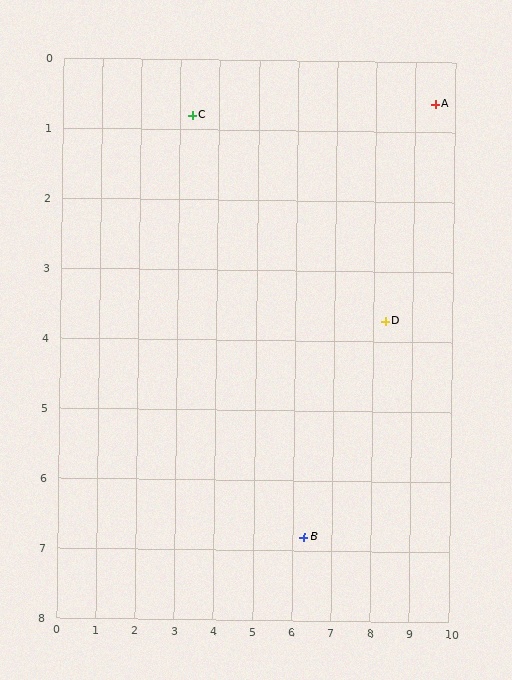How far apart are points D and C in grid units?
Points D and C are about 5.8 grid units apart.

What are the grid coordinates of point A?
Point A is at approximately (9.5, 0.6).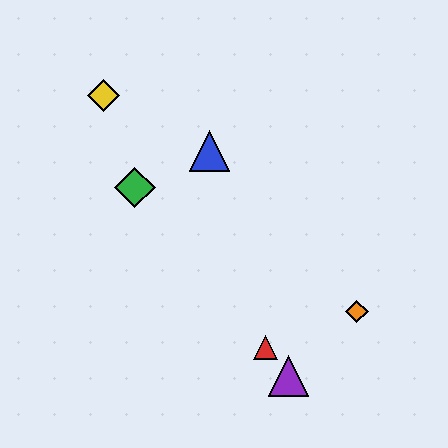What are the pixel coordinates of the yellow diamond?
The yellow diamond is at (103, 96).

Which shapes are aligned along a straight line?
The red triangle, the green diamond, the purple triangle are aligned along a straight line.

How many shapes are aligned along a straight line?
3 shapes (the red triangle, the green diamond, the purple triangle) are aligned along a straight line.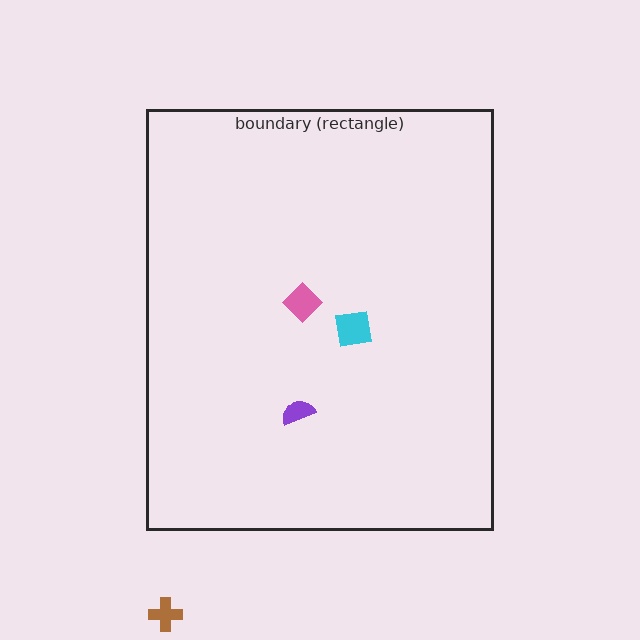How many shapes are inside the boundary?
3 inside, 1 outside.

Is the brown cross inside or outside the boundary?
Outside.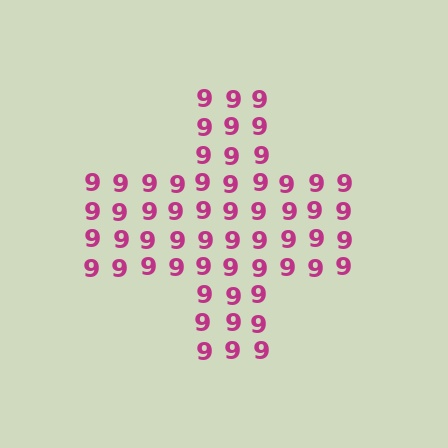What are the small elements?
The small elements are digit 9's.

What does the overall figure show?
The overall figure shows a cross.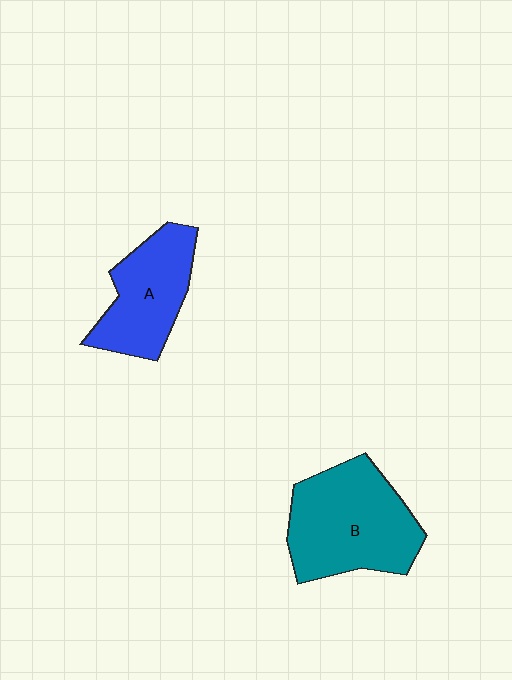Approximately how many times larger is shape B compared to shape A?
Approximately 1.4 times.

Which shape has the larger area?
Shape B (teal).